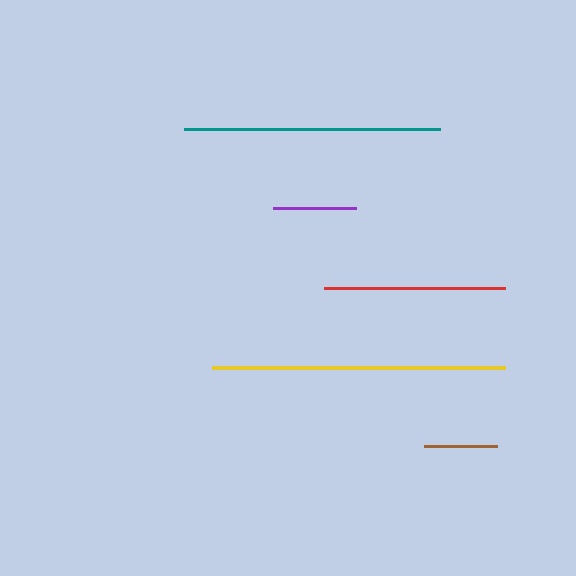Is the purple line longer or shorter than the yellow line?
The yellow line is longer than the purple line.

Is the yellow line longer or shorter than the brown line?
The yellow line is longer than the brown line.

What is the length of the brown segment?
The brown segment is approximately 73 pixels long.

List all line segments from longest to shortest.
From longest to shortest: yellow, teal, red, purple, brown.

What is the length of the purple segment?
The purple segment is approximately 83 pixels long.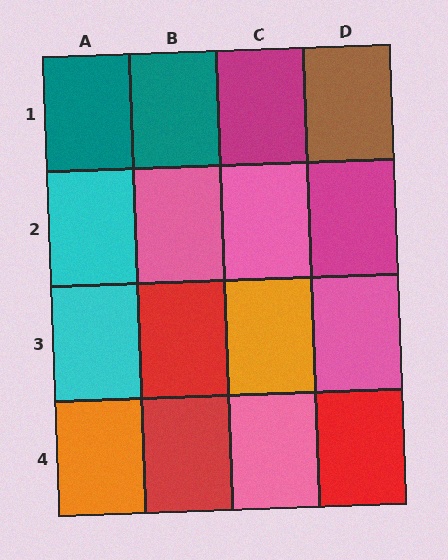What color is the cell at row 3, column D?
Pink.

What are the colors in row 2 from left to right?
Cyan, pink, pink, magenta.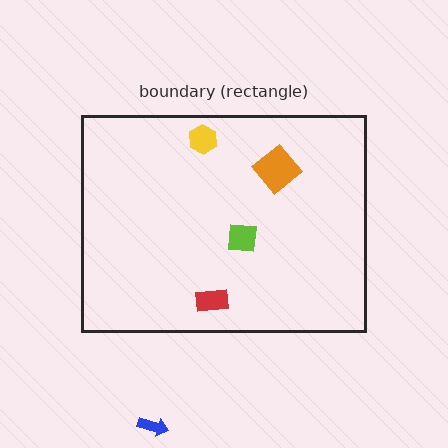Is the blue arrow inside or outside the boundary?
Outside.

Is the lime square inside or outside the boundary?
Inside.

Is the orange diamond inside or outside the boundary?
Inside.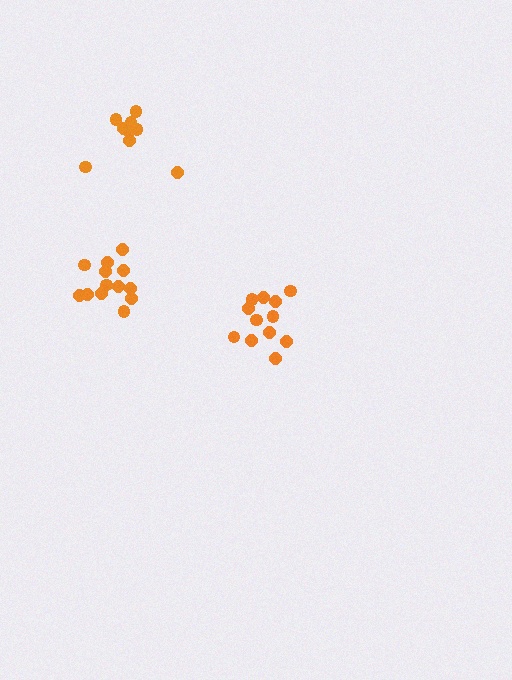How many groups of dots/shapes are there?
There are 3 groups.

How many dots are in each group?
Group 1: 13 dots, Group 2: 10 dots, Group 3: 12 dots (35 total).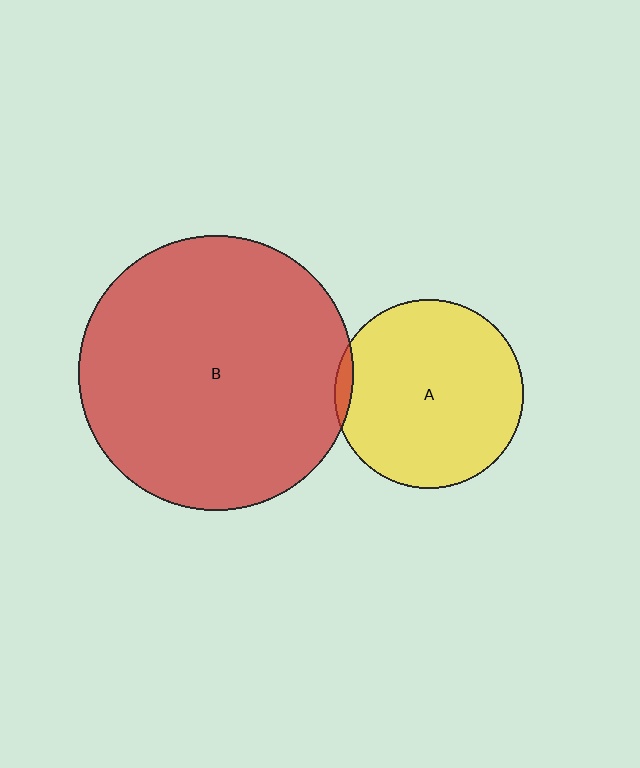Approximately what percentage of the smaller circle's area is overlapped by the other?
Approximately 5%.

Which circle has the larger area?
Circle B (red).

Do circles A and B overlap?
Yes.